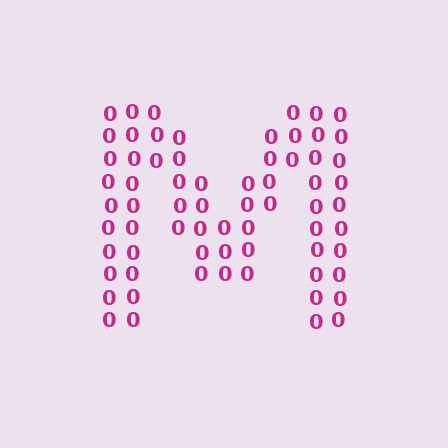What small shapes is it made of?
It is made of small digit 0's.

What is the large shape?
The large shape is the letter M.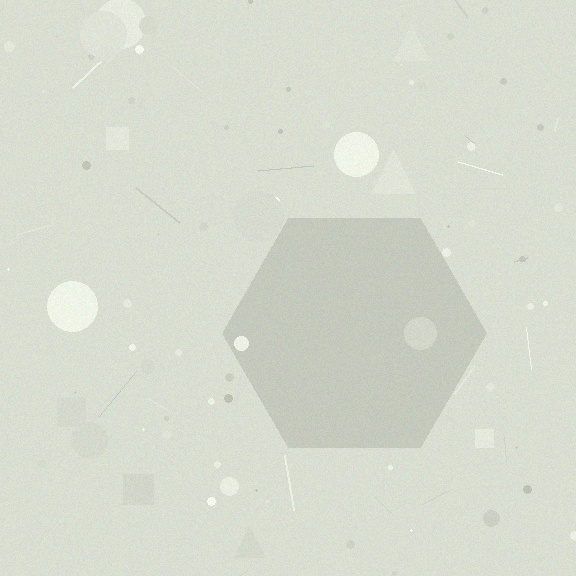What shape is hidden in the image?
A hexagon is hidden in the image.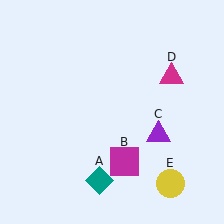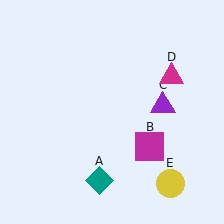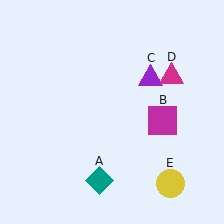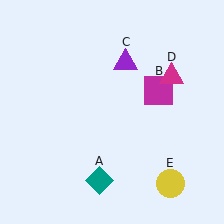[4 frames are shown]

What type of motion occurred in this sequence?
The magenta square (object B), purple triangle (object C) rotated counterclockwise around the center of the scene.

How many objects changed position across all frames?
2 objects changed position: magenta square (object B), purple triangle (object C).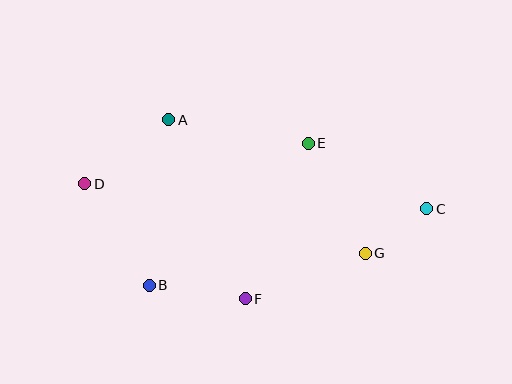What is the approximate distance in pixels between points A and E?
The distance between A and E is approximately 142 pixels.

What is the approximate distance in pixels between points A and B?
The distance between A and B is approximately 167 pixels.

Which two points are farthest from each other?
Points C and D are farthest from each other.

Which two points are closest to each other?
Points C and G are closest to each other.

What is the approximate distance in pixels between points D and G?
The distance between D and G is approximately 289 pixels.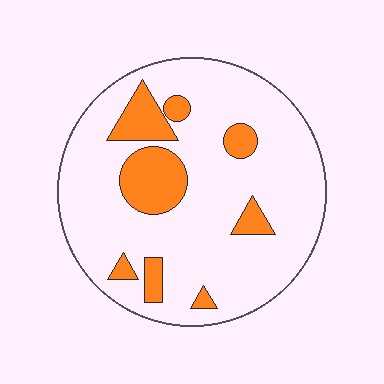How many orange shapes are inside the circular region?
8.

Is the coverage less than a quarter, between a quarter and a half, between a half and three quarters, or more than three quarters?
Less than a quarter.